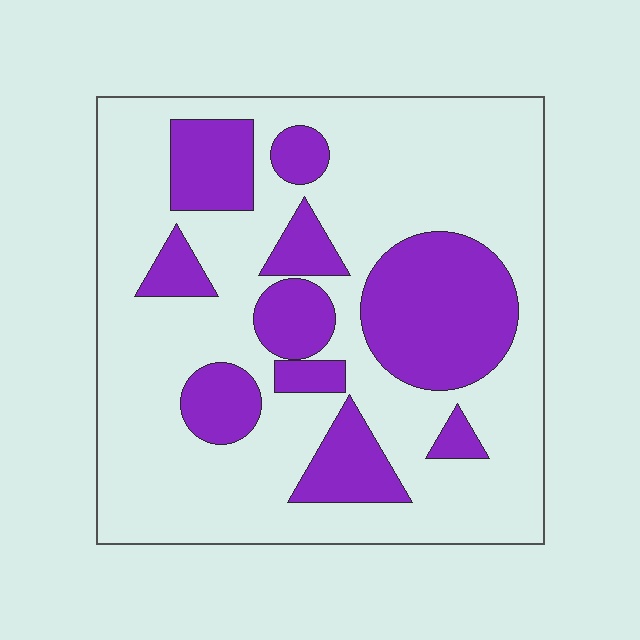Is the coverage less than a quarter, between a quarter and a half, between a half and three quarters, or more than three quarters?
Between a quarter and a half.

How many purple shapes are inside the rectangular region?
10.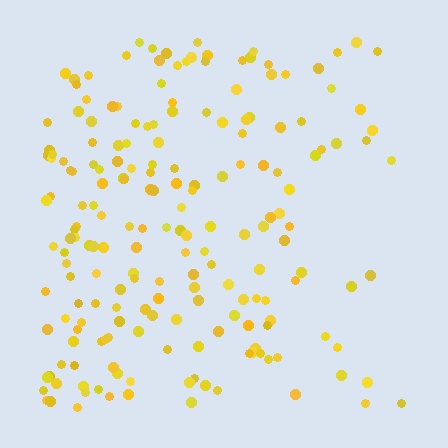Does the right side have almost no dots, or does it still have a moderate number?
Still a moderate number, just noticeably fewer than the left.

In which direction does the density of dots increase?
From right to left, with the left side densest.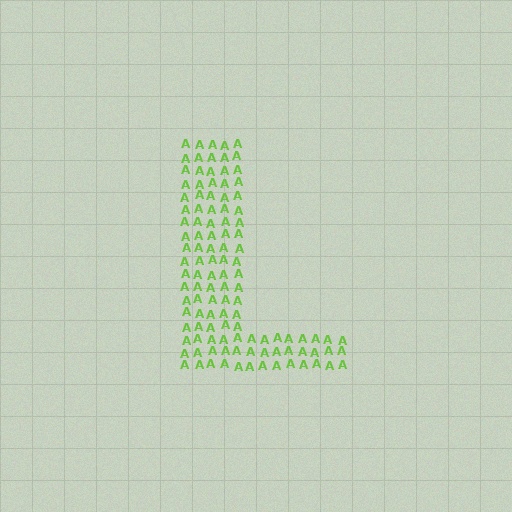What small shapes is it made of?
It is made of small letter A's.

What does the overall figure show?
The overall figure shows the letter L.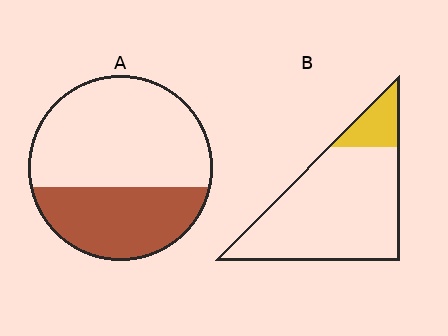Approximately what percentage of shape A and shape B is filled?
A is approximately 35% and B is approximately 15%.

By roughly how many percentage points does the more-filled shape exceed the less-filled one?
By roughly 20 percentage points (A over B).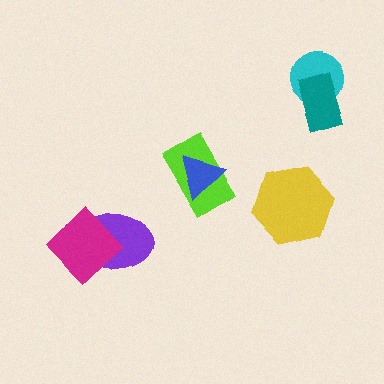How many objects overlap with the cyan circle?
1 object overlaps with the cyan circle.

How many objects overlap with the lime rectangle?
1 object overlaps with the lime rectangle.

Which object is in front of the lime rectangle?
The blue triangle is in front of the lime rectangle.